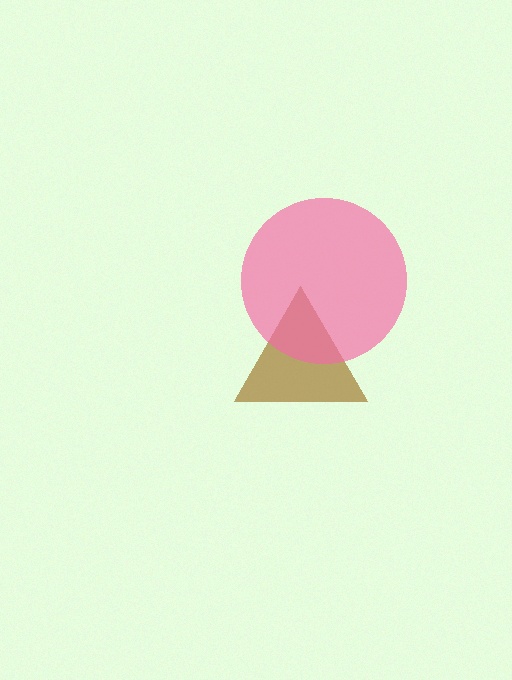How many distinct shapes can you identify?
There are 2 distinct shapes: a brown triangle, a pink circle.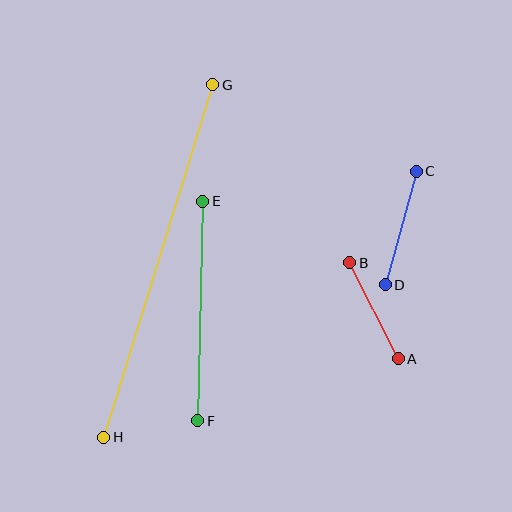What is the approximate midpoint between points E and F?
The midpoint is at approximately (200, 311) pixels.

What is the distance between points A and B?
The distance is approximately 107 pixels.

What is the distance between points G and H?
The distance is approximately 369 pixels.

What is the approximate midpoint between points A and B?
The midpoint is at approximately (374, 311) pixels.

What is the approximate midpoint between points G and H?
The midpoint is at approximately (158, 261) pixels.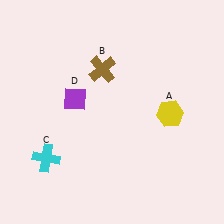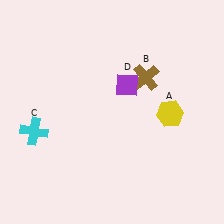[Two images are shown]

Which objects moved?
The objects that moved are: the brown cross (B), the cyan cross (C), the purple diamond (D).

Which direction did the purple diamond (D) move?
The purple diamond (D) moved right.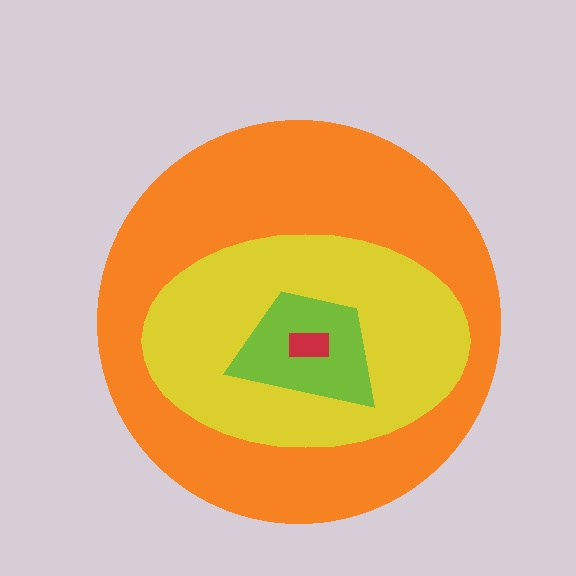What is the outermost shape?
The orange circle.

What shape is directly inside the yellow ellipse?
The lime trapezoid.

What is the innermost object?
The red rectangle.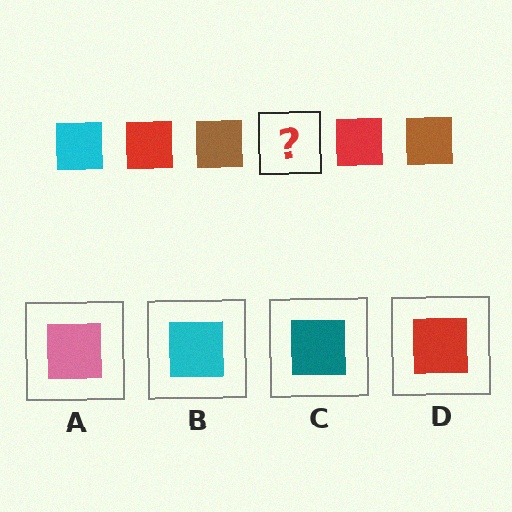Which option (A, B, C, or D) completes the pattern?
B.